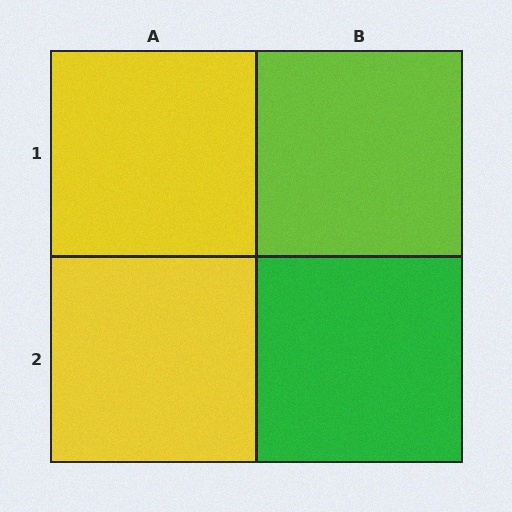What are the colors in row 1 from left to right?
Yellow, lime.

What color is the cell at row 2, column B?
Green.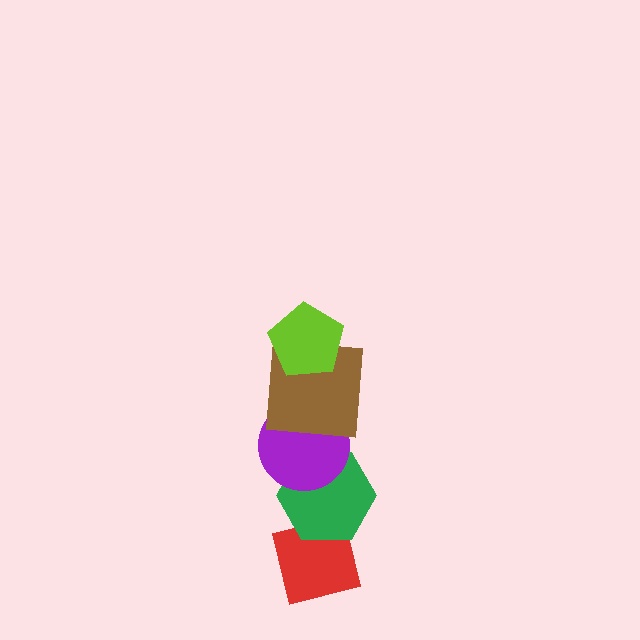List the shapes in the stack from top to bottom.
From top to bottom: the lime pentagon, the brown square, the purple circle, the green hexagon, the red square.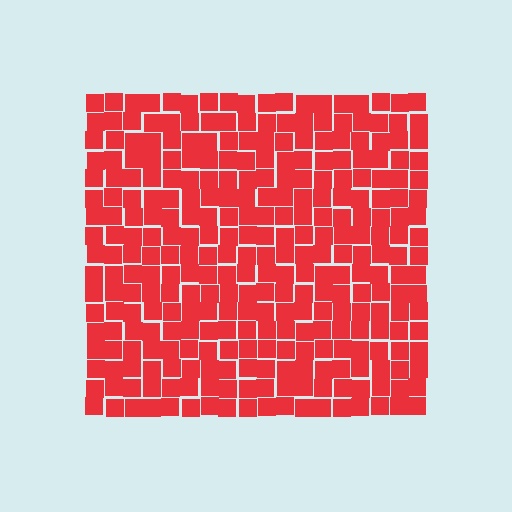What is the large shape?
The large shape is a square.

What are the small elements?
The small elements are squares.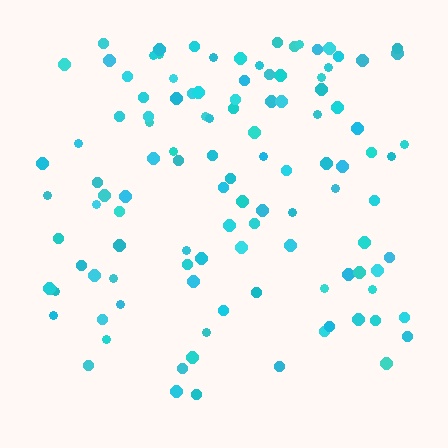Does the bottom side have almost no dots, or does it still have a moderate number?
Still a moderate number, just noticeably fewer than the top.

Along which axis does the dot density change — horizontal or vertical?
Vertical.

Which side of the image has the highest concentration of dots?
The top.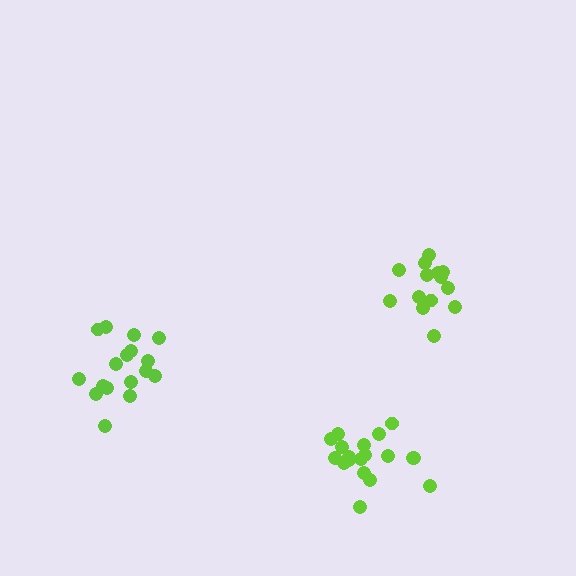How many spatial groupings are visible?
There are 3 spatial groupings.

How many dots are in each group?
Group 1: 19 dots, Group 2: 14 dots, Group 3: 17 dots (50 total).